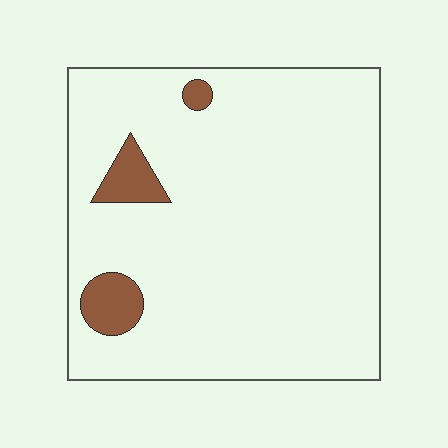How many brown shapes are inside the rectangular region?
3.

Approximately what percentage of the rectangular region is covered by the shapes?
Approximately 5%.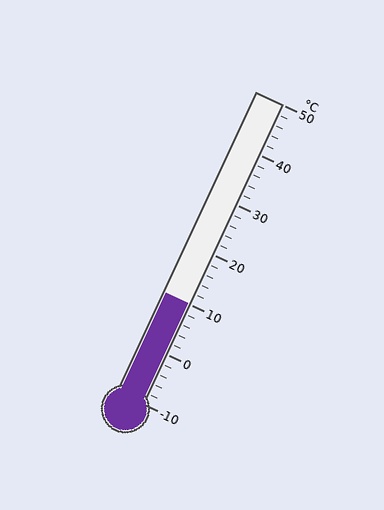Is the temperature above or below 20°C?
The temperature is below 20°C.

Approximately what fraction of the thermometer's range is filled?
The thermometer is filled to approximately 35% of its range.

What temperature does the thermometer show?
The thermometer shows approximately 10°C.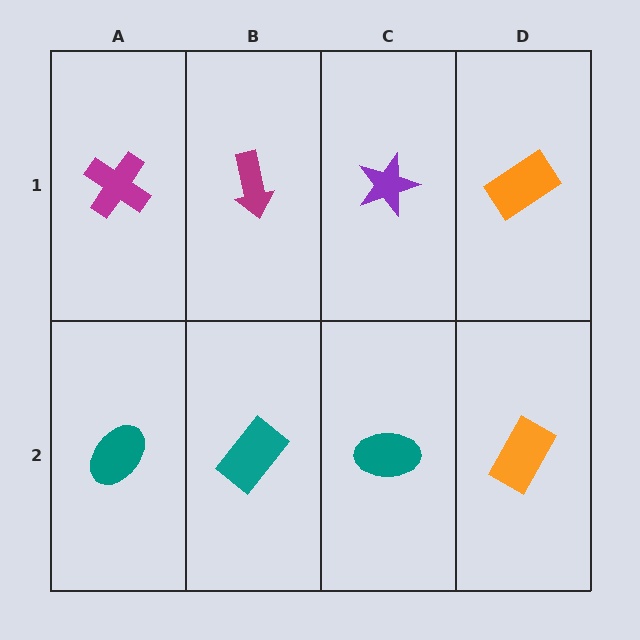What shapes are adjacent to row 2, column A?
A magenta cross (row 1, column A), a teal rectangle (row 2, column B).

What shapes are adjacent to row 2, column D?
An orange rectangle (row 1, column D), a teal ellipse (row 2, column C).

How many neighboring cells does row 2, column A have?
2.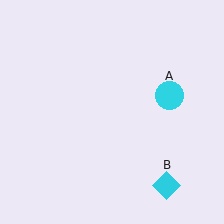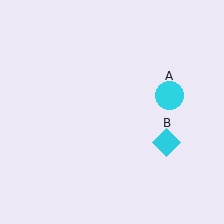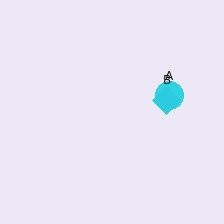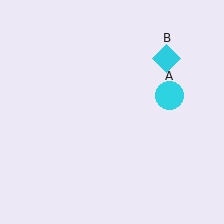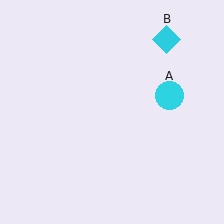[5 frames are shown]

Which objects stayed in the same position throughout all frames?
Cyan circle (object A) remained stationary.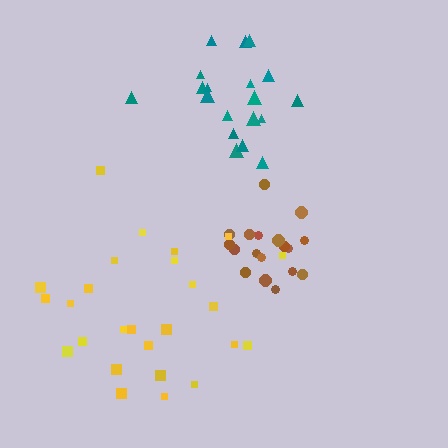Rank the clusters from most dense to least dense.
brown, teal, yellow.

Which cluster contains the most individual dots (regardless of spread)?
Yellow (26).